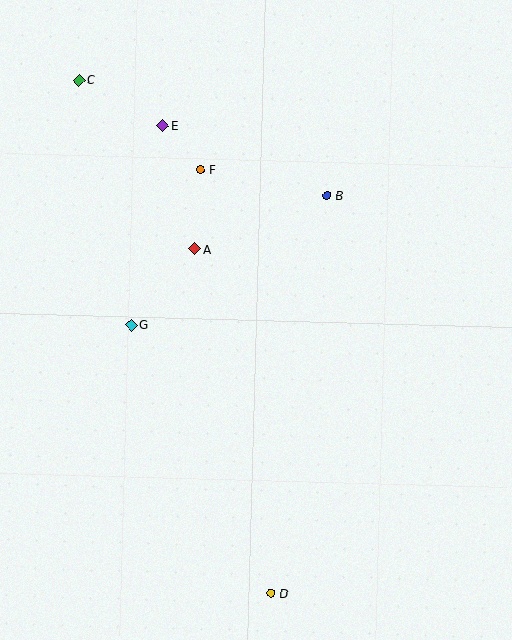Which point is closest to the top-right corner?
Point B is closest to the top-right corner.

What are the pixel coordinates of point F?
Point F is at (201, 170).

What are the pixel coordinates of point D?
Point D is at (271, 593).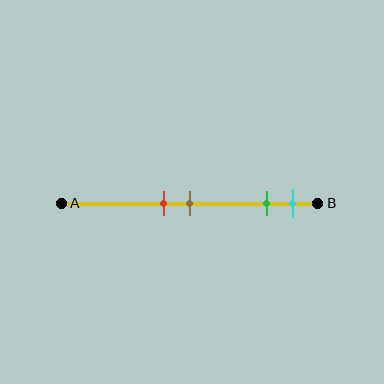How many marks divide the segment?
There are 4 marks dividing the segment.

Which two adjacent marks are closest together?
The red and brown marks are the closest adjacent pair.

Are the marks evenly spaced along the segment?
No, the marks are not evenly spaced.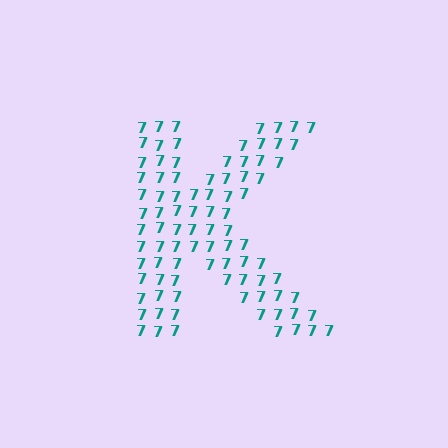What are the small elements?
The small elements are digit 7's.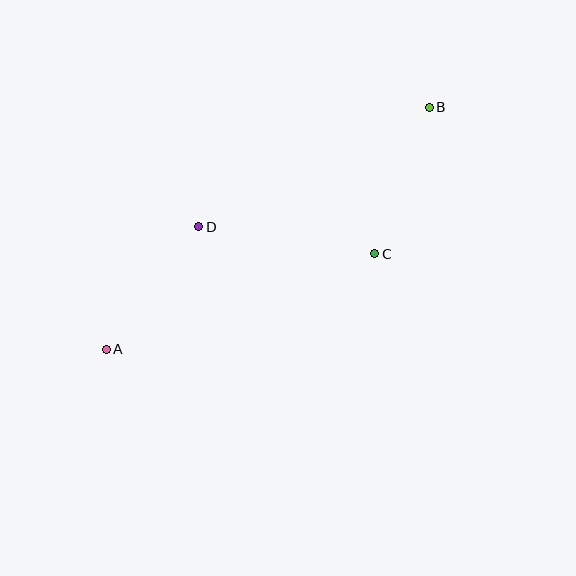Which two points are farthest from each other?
Points A and B are farthest from each other.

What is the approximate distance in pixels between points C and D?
The distance between C and D is approximately 178 pixels.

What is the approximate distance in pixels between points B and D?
The distance between B and D is approximately 260 pixels.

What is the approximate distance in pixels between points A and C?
The distance between A and C is approximately 285 pixels.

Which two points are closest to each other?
Points A and D are closest to each other.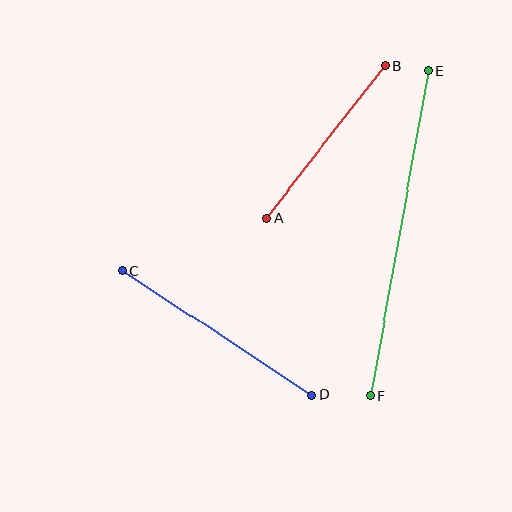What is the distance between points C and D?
The distance is approximately 226 pixels.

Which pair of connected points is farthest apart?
Points E and F are farthest apart.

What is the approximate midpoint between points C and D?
The midpoint is at approximately (217, 333) pixels.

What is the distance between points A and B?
The distance is approximately 193 pixels.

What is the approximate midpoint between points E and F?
The midpoint is at approximately (399, 233) pixels.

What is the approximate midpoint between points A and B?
The midpoint is at approximately (326, 142) pixels.